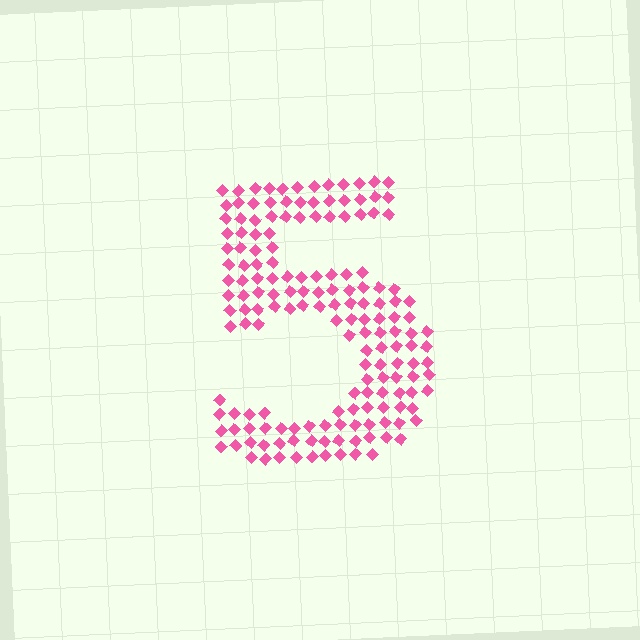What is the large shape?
The large shape is the digit 5.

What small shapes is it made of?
It is made of small diamonds.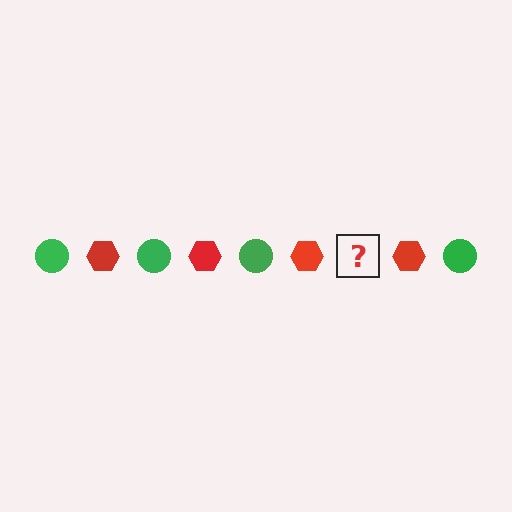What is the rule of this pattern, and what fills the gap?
The rule is that the pattern alternates between green circle and red hexagon. The gap should be filled with a green circle.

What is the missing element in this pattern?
The missing element is a green circle.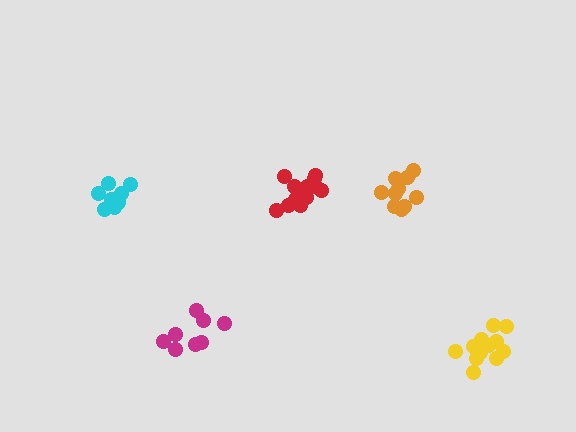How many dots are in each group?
Group 1: 14 dots, Group 2: 10 dots, Group 3: 8 dots, Group 4: 8 dots, Group 5: 13 dots (53 total).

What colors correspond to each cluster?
The clusters are colored: red, orange, cyan, magenta, yellow.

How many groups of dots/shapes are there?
There are 5 groups.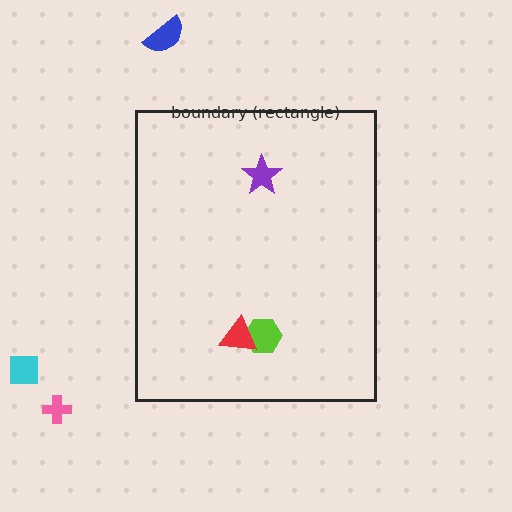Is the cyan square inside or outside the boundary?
Outside.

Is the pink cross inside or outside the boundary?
Outside.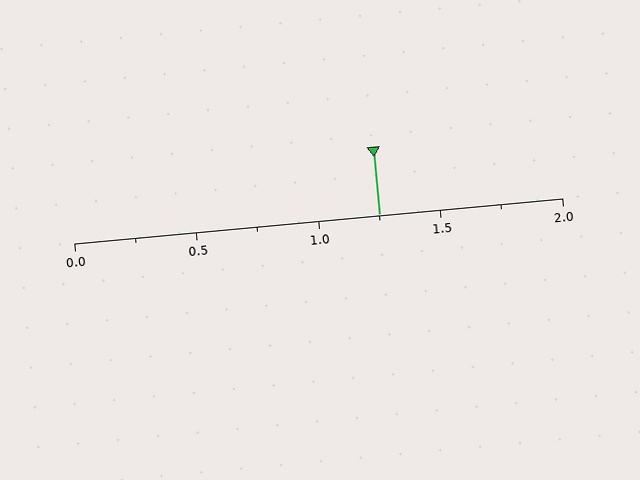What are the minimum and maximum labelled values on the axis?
The axis runs from 0.0 to 2.0.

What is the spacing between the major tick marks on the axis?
The major ticks are spaced 0.5 apart.